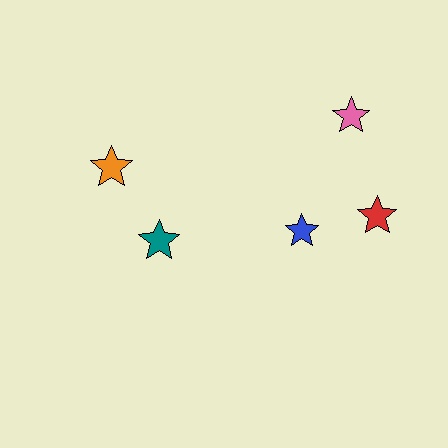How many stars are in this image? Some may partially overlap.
There are 5 stars.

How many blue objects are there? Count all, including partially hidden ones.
There is 1 blue object.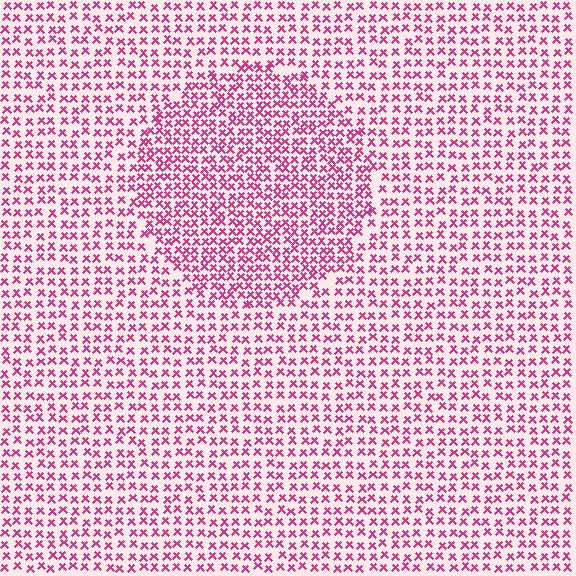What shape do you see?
I see a circle.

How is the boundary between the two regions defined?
The boundary is defined by a change in element density (approximately 1.6x ratio). All elements are the same color, size, and shape.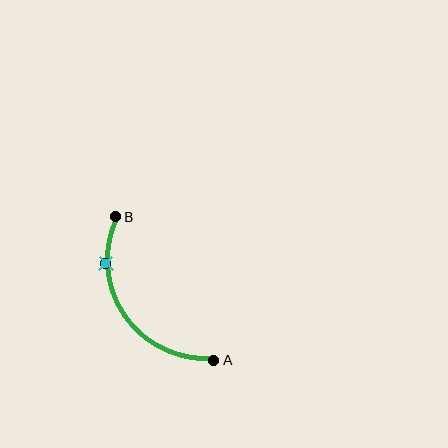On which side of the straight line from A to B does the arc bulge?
The arc bulges below and to the left of the straight line connecting A and B.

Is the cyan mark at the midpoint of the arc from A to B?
No. The cyan mark lies on the arc but is closer to endpoint B. The arc midpoint would be at the point on the curve equidistant along the arc from both A and B.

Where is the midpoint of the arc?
The arc midpoint is the point on the curve farthest from the straight line joining A and B. It sits below and to the left of that line.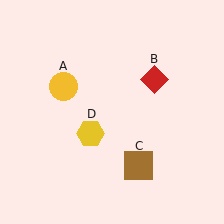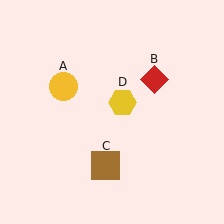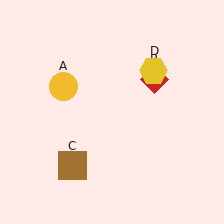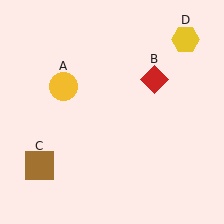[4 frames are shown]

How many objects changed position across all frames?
2 objects changed position: brown square (object C), yellow hexagon (object D).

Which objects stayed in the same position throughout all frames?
Yellow circle (object A) and red diamond (object B) remained stationary.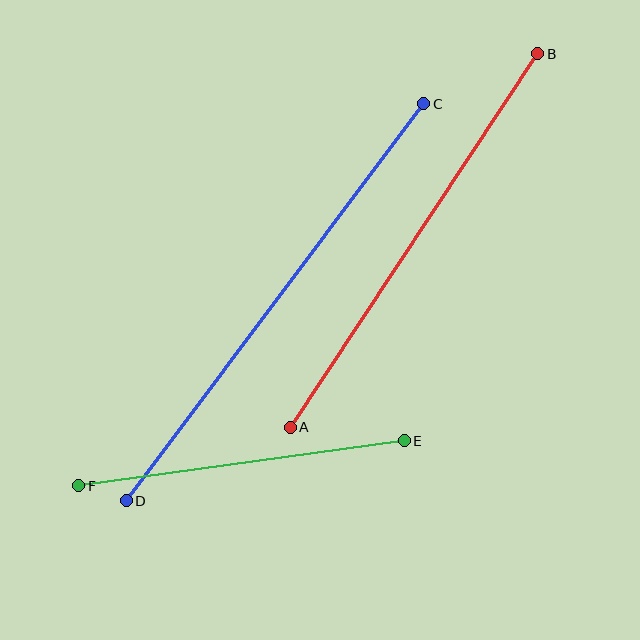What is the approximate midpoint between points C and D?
The midpoint is at approximately (275, 302) pixels.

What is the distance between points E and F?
The distance is approximately 329 pixels.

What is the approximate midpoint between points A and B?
The midpoint is at approximately (414, 241) pixels.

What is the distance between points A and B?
The distance is approximately 448 pixels.